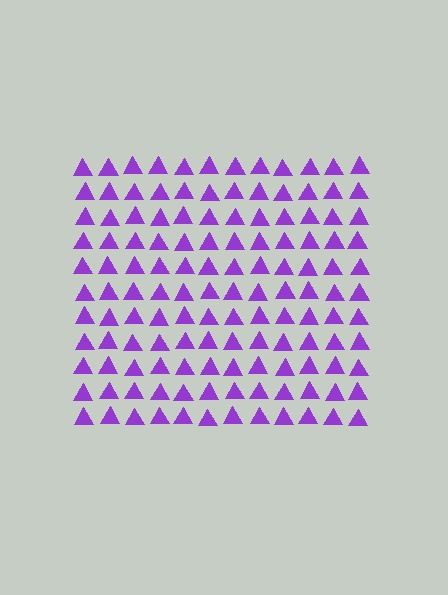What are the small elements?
The small elements are triangles.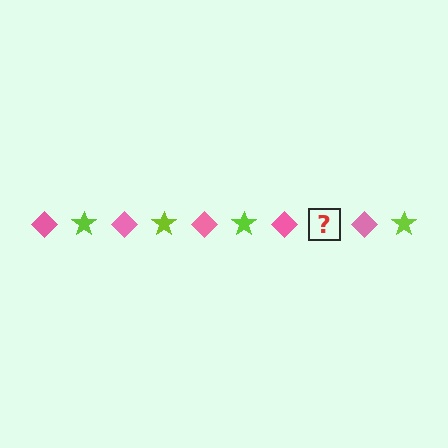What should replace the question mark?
The question mark should be replaced with a lime star.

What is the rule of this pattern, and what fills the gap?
The rule is that the pattern alternates between pink diamond and lime star. The gap should be filled with a lime star.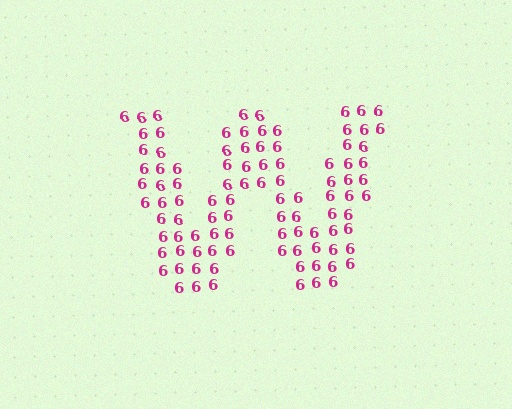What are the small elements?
The small elements are digit 6's.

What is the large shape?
The large shape is the letter W.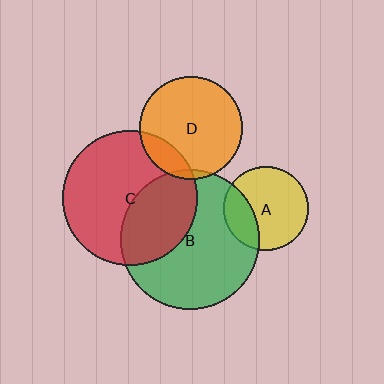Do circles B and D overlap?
Yes.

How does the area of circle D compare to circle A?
Approximately 1.5 times.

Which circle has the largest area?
Circle B (green).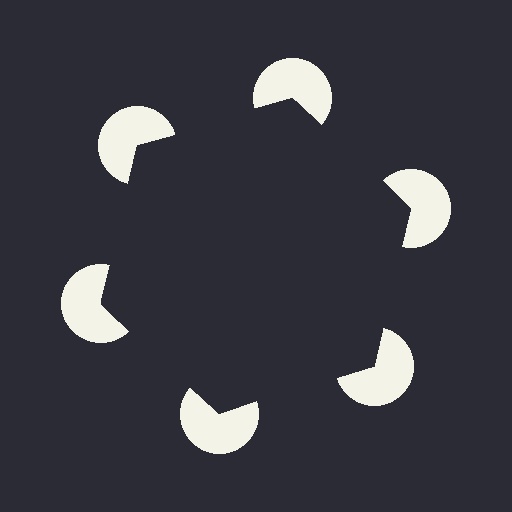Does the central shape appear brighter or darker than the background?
It typically appears slightly darker than the background, even though no actual brightness change is drawn.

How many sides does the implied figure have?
6 sides.